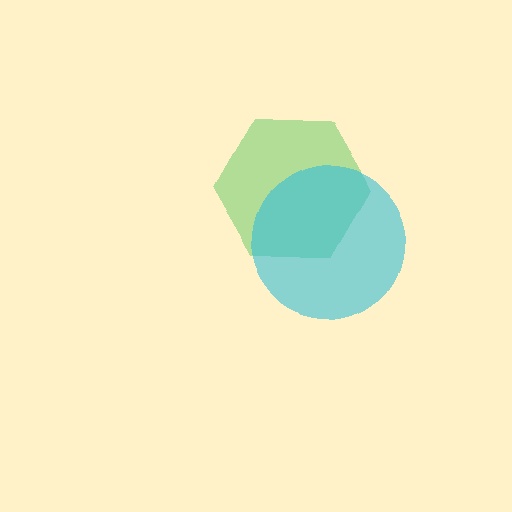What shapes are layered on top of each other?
The layered shapes are: a green hexagon, a cyan circle.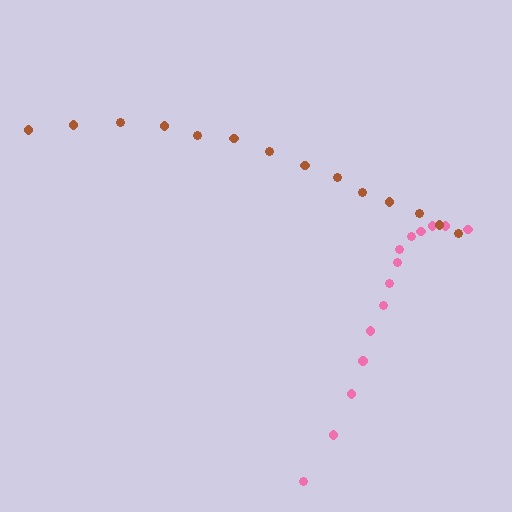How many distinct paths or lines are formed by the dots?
There are 2 distinct paths.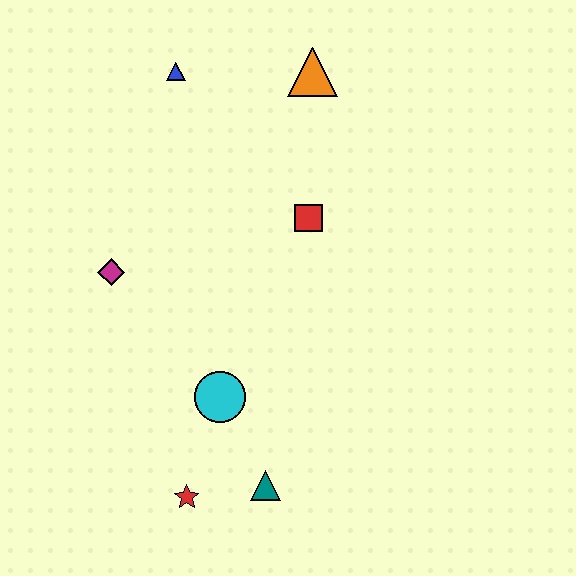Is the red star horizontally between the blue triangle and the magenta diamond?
No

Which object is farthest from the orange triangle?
The red star is farthest from the orange triangle.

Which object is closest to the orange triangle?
The blue triangle is closest to the orange triangle.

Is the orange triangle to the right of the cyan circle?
Yes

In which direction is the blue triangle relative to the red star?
The blue triangle is above the red star.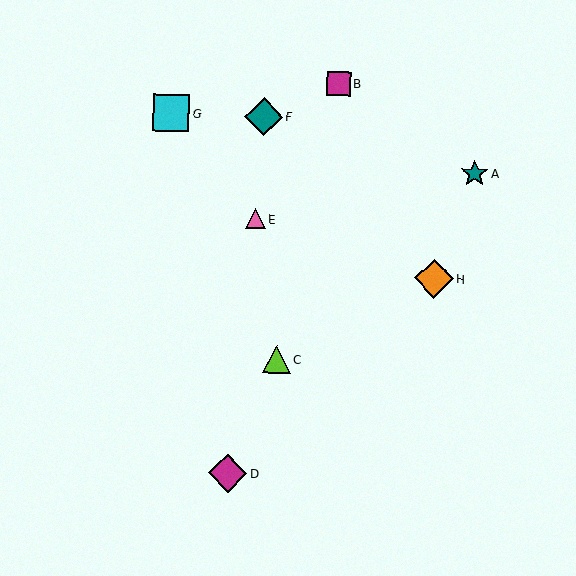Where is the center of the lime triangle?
The center of the lime triangle is at (276, 359).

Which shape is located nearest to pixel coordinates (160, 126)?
The cyan square (labeled G) at (171, 113) is nearest to that location.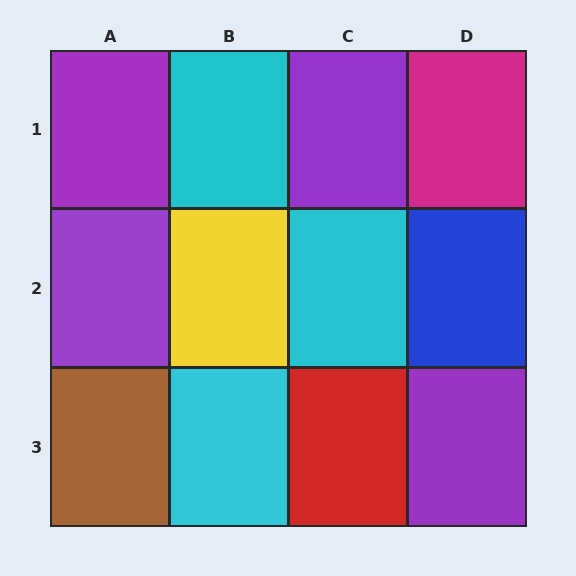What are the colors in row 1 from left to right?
Purple, cyan, purple, magenta.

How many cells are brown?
1 cell is brown.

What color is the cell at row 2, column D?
Blue.